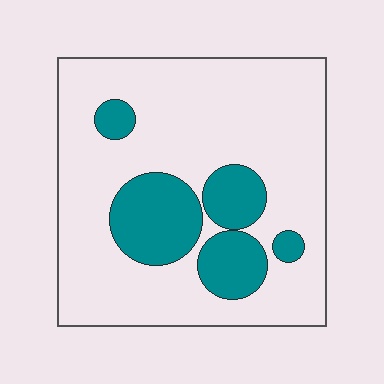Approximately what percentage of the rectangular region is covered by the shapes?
Approximately 25%.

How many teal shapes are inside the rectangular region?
5.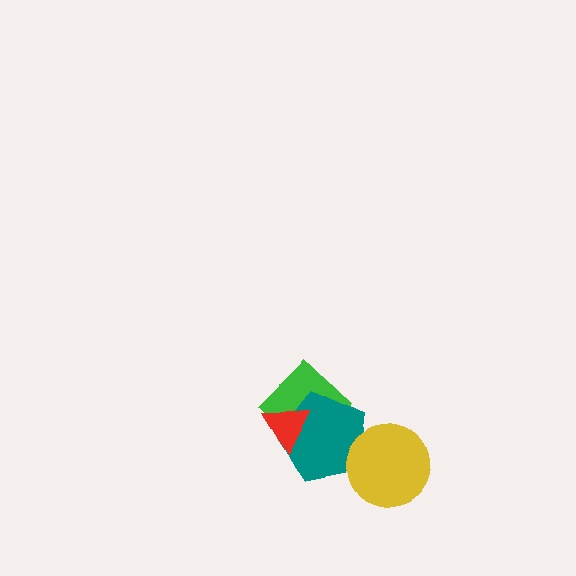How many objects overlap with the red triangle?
2 objects overlap with the red triangle.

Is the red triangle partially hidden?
No, no other shape covers it.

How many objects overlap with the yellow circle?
1 object overlaps with the yellow circle.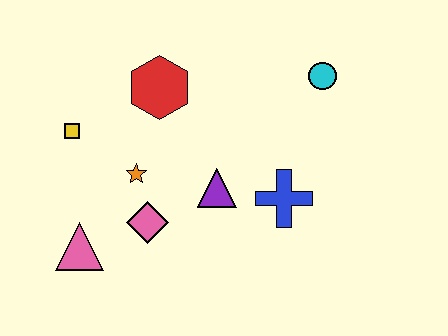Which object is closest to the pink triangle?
The pink diamond is closest to the pink triangle.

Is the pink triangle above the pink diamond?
No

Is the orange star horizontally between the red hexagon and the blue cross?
No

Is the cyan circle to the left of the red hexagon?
No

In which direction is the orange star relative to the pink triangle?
The orange star is above the pink triangle.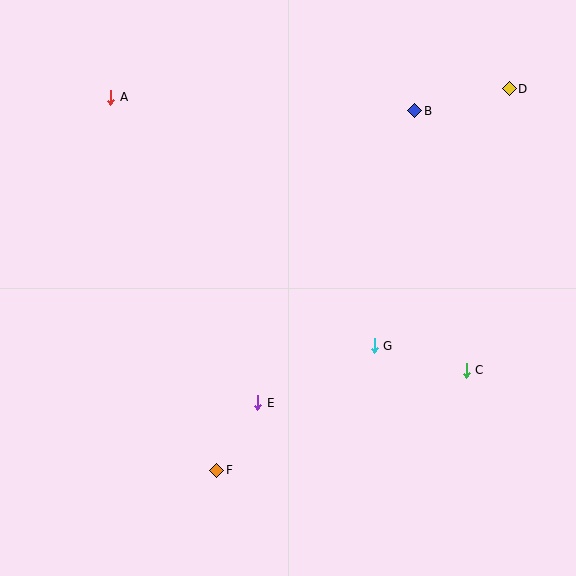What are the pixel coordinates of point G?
Point G is at (374, 346).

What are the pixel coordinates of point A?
Point A is at (111, 97).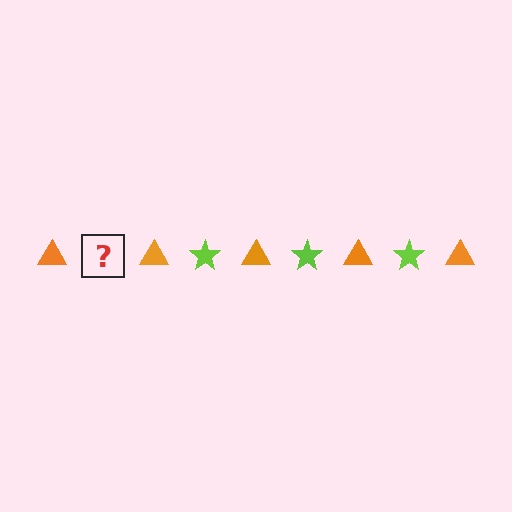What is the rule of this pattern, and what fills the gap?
The rule is that the pattern alternates between orange triangle and lime star. The gap should be filled with a lime star.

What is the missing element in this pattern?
The missing element is a lime star.